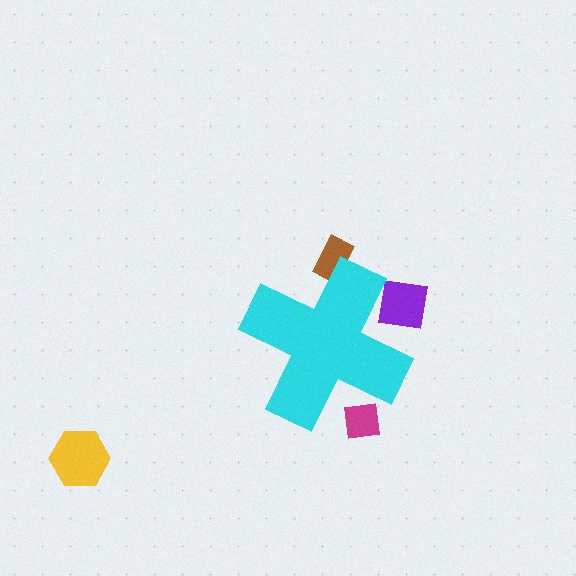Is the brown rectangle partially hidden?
Yes, the brown rectangle is partially hidden behind the cyan cross.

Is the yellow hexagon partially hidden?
No, the yellow hexagon is fully visible.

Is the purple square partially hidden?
Yes, the purple square is partially hidden behind the cyan cross.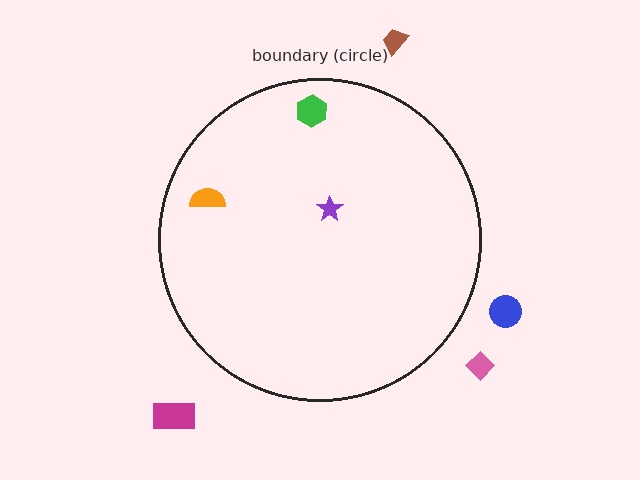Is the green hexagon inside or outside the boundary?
Inside.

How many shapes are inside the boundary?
3 inside, 4 outside.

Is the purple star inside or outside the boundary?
Inside.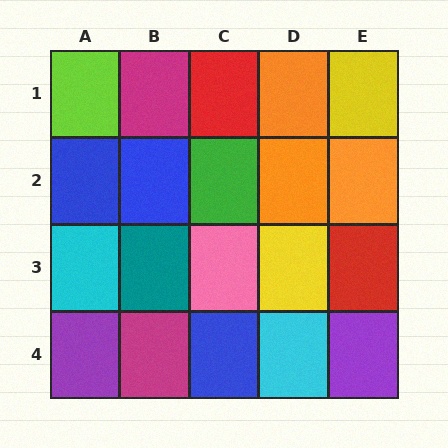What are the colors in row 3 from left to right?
Cyan, teal, pink, yellow, red.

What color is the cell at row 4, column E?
Purple.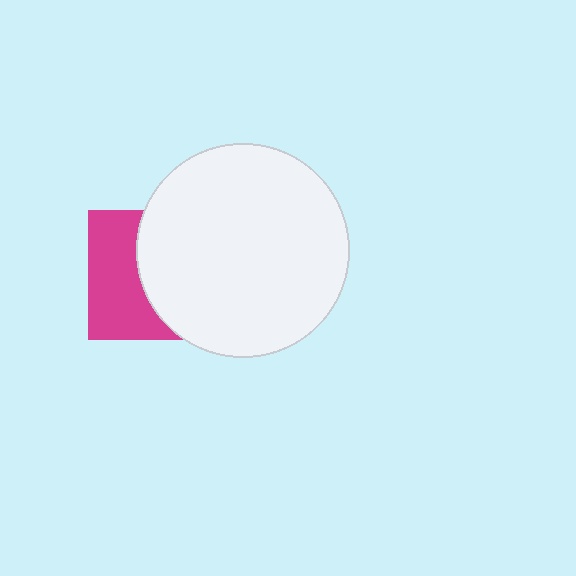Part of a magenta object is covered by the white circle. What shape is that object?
It is a square.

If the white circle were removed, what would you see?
You would see the complete magenta square.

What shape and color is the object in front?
The object in front is a white circle.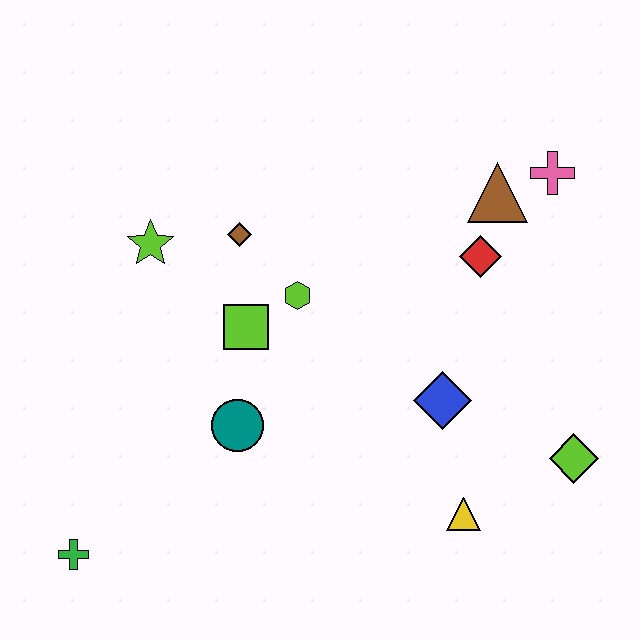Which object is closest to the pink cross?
The brown triangle is closest to the pink cross.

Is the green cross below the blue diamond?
Yes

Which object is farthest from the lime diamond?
The green cross is farthest from the lime diamond.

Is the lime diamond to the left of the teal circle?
No